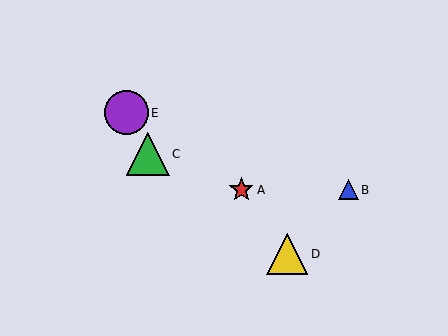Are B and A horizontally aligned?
Yes, both are at y≈189.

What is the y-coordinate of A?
Object A is at y≈190.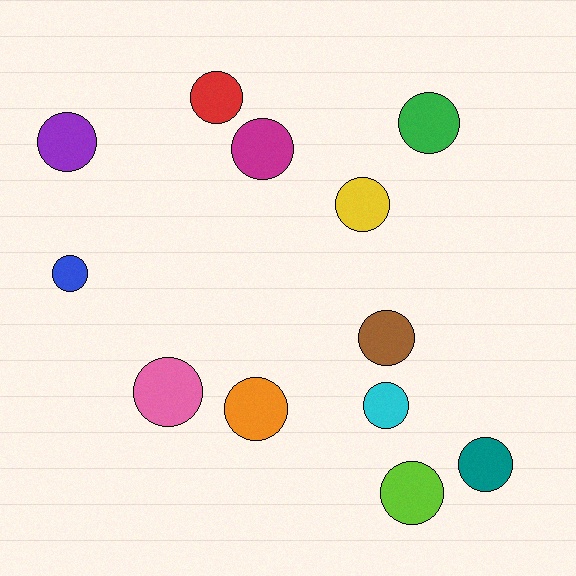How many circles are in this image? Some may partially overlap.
There are 12 circles.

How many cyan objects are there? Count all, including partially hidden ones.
There is 1 cyan object.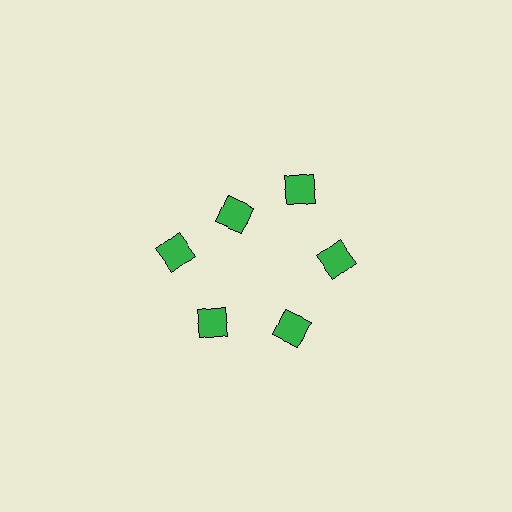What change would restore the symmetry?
The symmetry would be restored by moving it outward, back onto the ring so that all 6 diamonds sit at equal angles and equal distance from the center.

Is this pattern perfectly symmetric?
No. The 6 green diamonds are arranged in a ring, but one element near the 11 o'clock position is pulled inward toward the center, breaking the 6-fold rotational symmetry.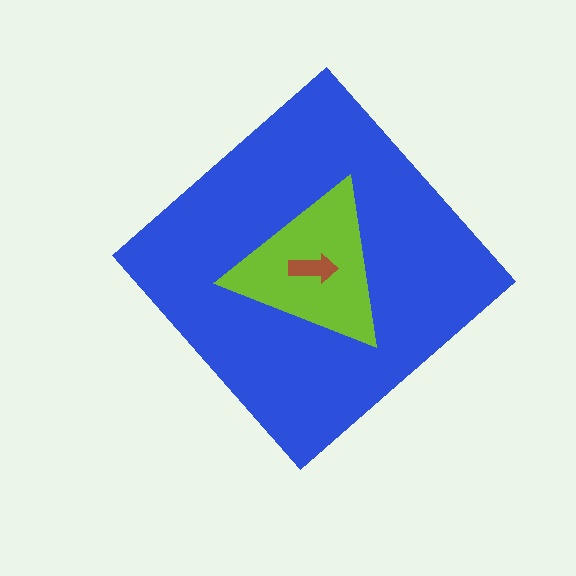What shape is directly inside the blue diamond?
The lime triangle.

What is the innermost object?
The brown arrow.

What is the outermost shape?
The blue diamond.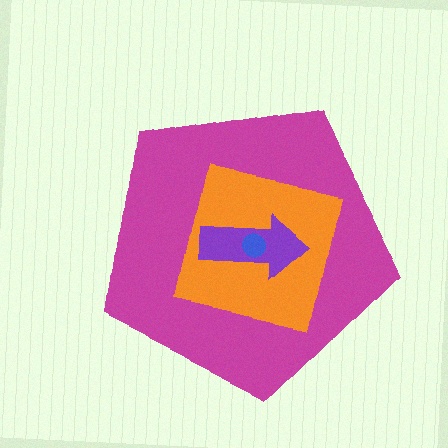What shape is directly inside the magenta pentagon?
The orange square.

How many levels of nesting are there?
4.